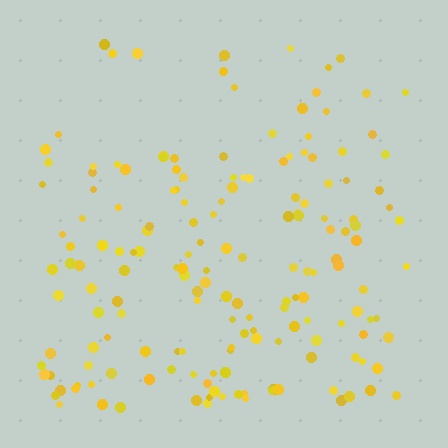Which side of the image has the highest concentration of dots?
The bottom.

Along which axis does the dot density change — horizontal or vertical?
Vertical.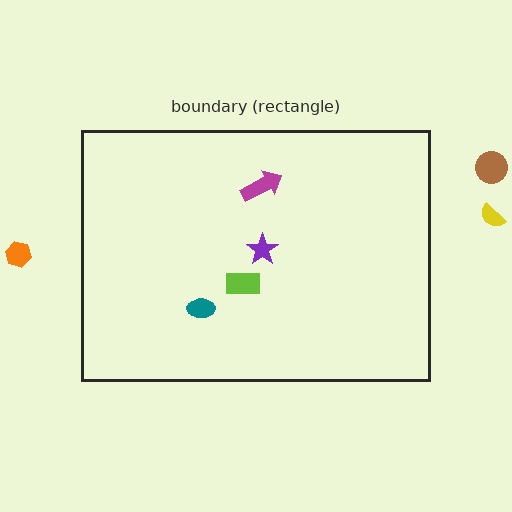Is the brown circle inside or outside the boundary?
Outside.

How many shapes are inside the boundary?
4 inside, 3 outside.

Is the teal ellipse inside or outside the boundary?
Inside.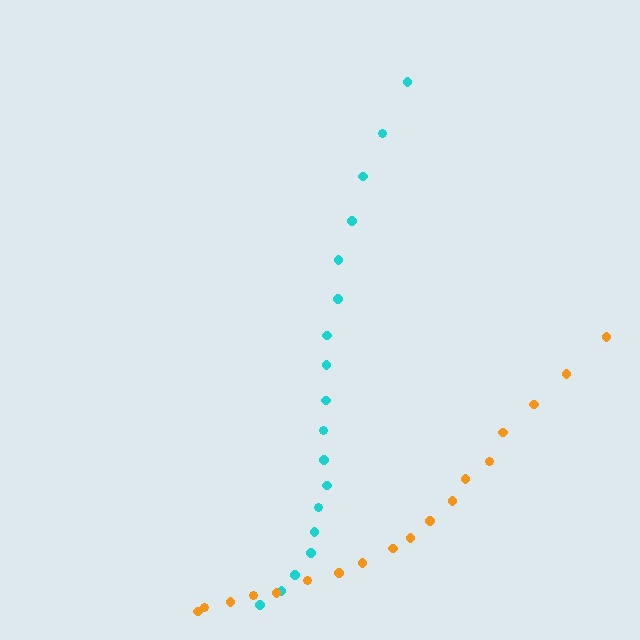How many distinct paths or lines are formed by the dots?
There are 2 distinct paths.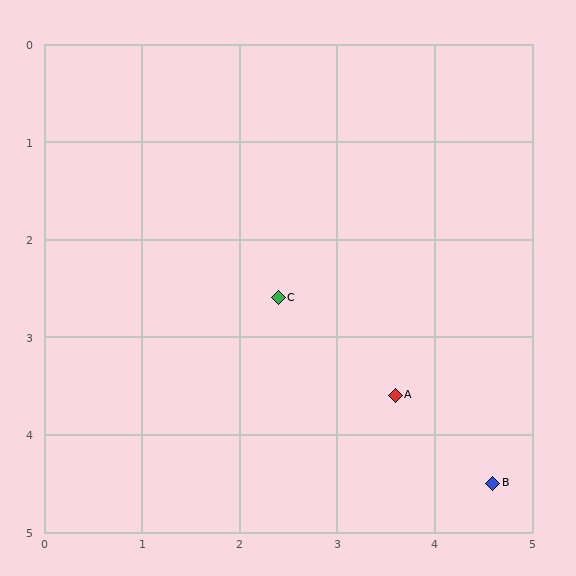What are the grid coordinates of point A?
Point A is at approximately (3.6, 3.6).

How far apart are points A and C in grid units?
Points A and C are about 1.6 grid units apart.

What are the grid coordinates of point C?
Point C is at approximately (2.4, 2.6).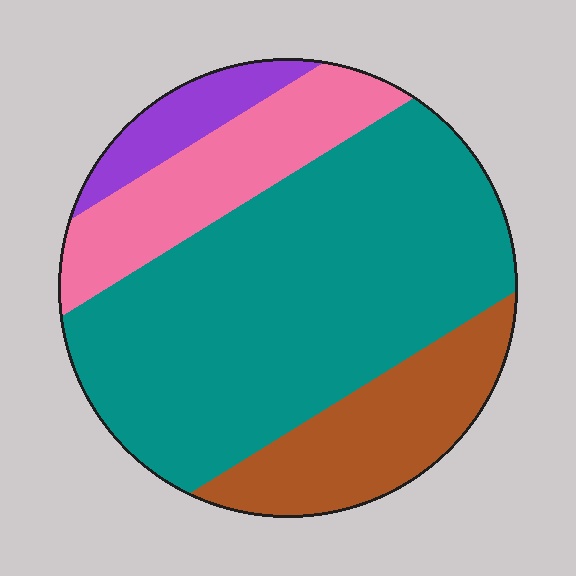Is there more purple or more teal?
Teal.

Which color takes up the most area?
Teal, at roughly 60%.